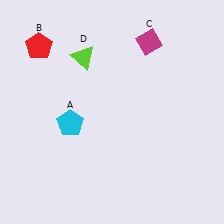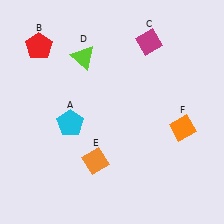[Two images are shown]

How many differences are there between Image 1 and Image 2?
There are 2 differences between the two images.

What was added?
An orange diamond (E), an orange diamond (F) were added in Image 2.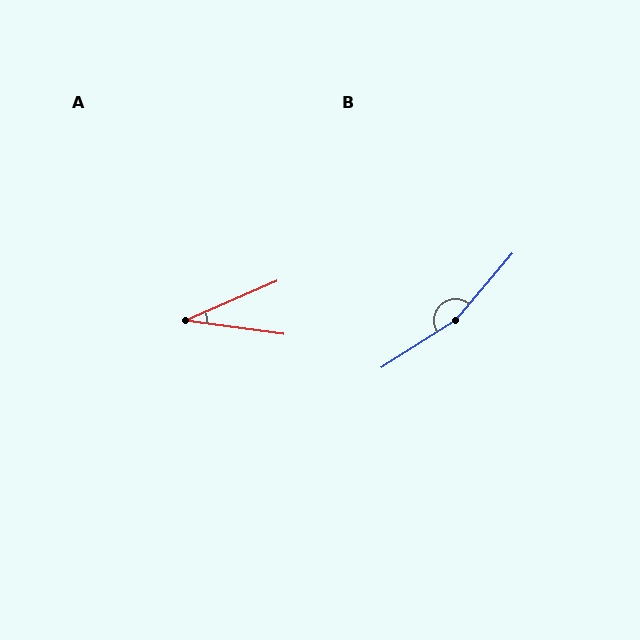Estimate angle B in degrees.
Approximately 162 degrees.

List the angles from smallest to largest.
A (31°), B (162°).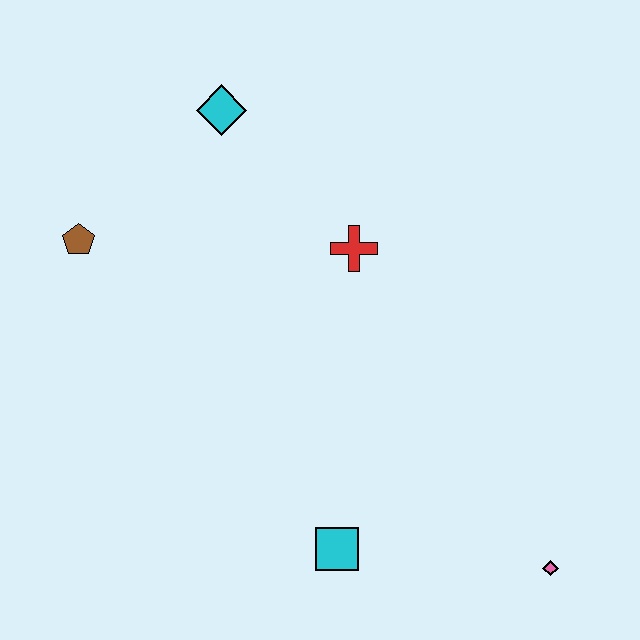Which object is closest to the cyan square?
The pink diamond is closest to the cyan square.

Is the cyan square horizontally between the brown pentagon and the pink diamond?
Yes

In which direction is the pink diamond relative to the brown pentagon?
The pink diamond is to the right of the brown pentagon.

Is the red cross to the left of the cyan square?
No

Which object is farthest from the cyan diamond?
The pink diamond is farthest from the cyan diamond.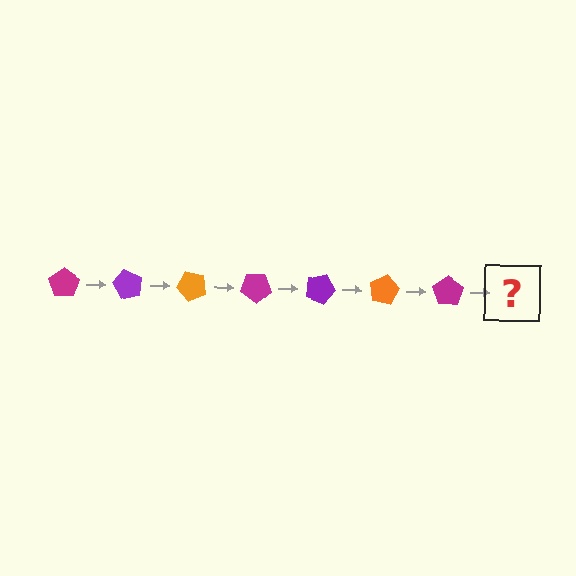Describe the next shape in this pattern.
It should be a purple pentagon, rotated 420 degrees from the start.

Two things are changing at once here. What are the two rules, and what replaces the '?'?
The two rules are that it rotates 60 degrees each step and the color cycles through magenta, purple, and orange. The '?' should be a purple pentagon, rotated 420 degrees from the start.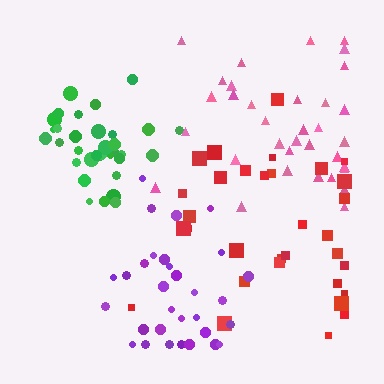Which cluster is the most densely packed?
Green.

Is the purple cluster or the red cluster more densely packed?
Purple.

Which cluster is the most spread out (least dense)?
Red.